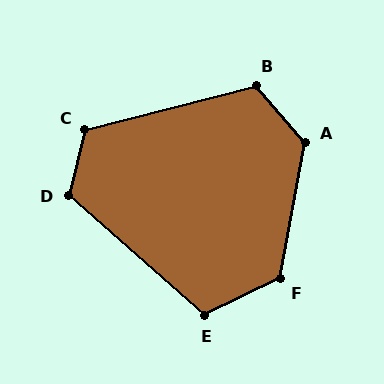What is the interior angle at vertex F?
Approximately 126 degrees (obtuse).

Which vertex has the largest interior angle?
A, at approximately 128 degrees.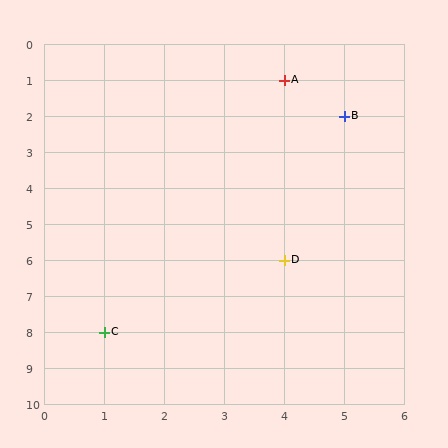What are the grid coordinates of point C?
Point C is at grid coordinates (1, 8).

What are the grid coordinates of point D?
Point D is at grid coordinates (4, 6).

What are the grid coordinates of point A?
Point A is at grid coordinates (4, 1).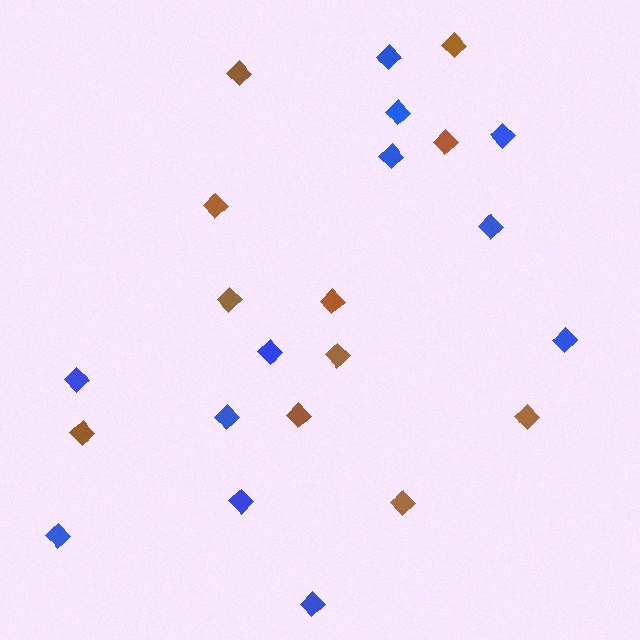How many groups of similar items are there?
There are 2 groups: one group of blue diamonds (12) and one group of brown diamonds (11).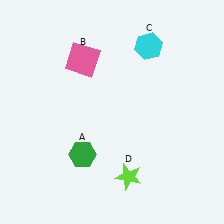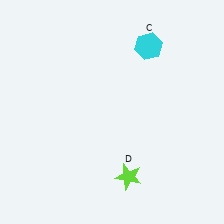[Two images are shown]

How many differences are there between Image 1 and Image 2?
There are 2 differences between the two images.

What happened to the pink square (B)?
The pink square (B) was removed in Image 2. It was in the top-left area of Image 1.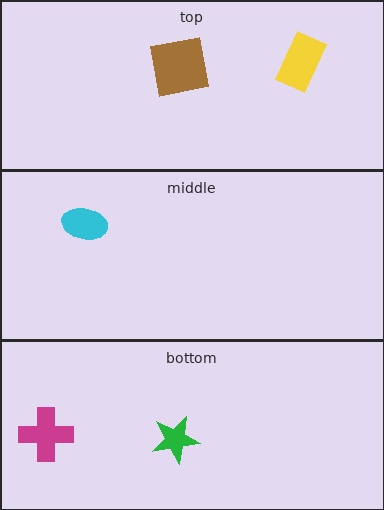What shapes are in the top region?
The brown square, the yellow rectangle.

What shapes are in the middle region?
The cyan ellipse.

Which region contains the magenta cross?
The bottom region.